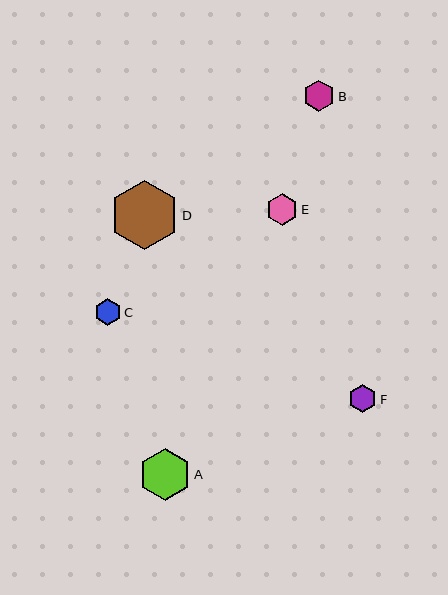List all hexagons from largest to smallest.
From largest to smallest: D, A, B, E, F, C.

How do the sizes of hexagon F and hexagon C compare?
Hexagon F and hexagon C are approximately the same size.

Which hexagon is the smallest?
Hexagon C is the smallest with a size of approximately 27 pixels.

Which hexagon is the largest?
Hexagon D is the largest with a size of approximately 69 pixels.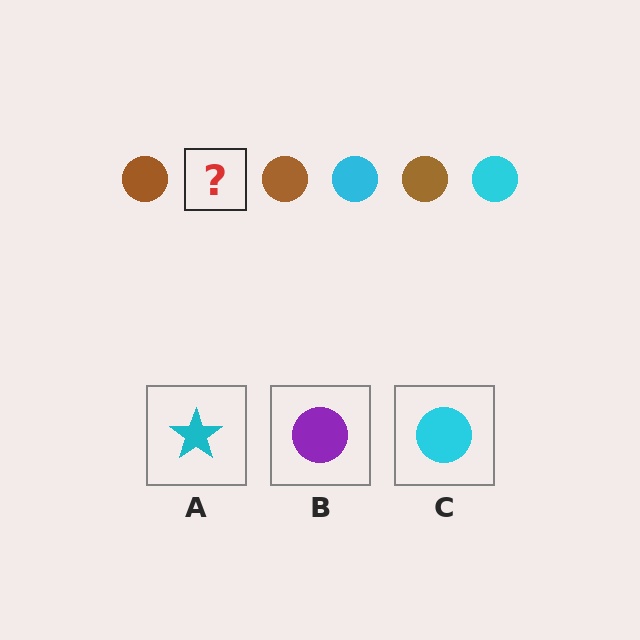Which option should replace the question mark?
Option C.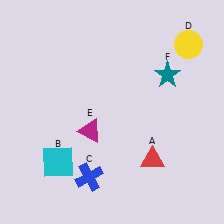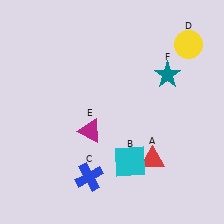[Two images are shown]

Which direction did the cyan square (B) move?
The cyan square (B) moved right.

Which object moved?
The cyan square (B) moved right.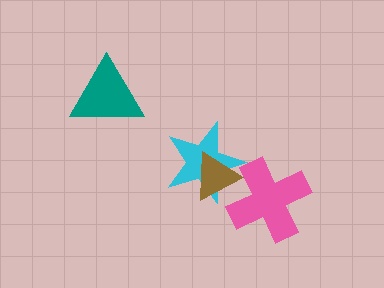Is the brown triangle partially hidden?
No, no other shape covers it.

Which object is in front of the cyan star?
The brown triangle is in front of the cyan star.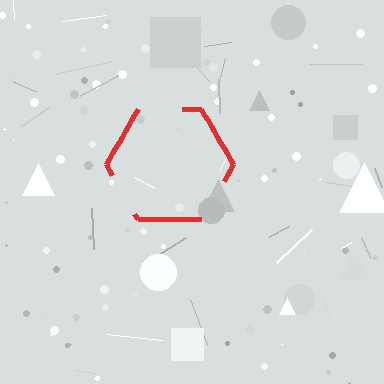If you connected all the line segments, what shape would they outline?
They would outline a hexagon.